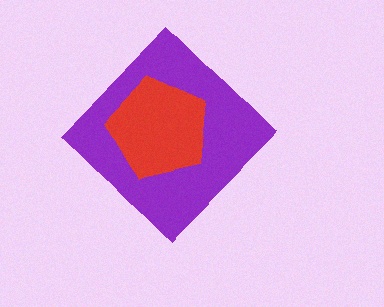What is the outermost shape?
The purple diamond.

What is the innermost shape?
The red pentagon.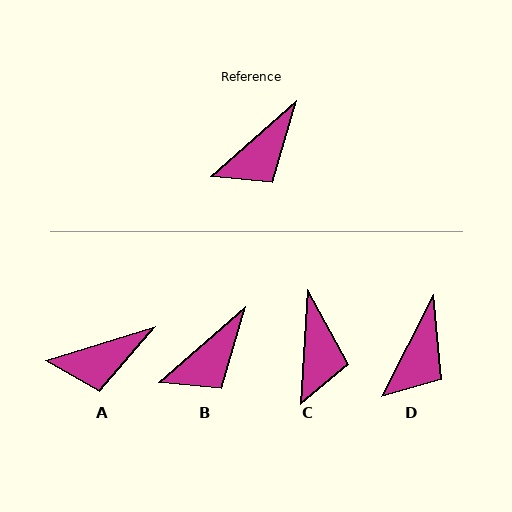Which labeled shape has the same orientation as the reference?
B.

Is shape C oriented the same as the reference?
No, it is off by about 45 degrees.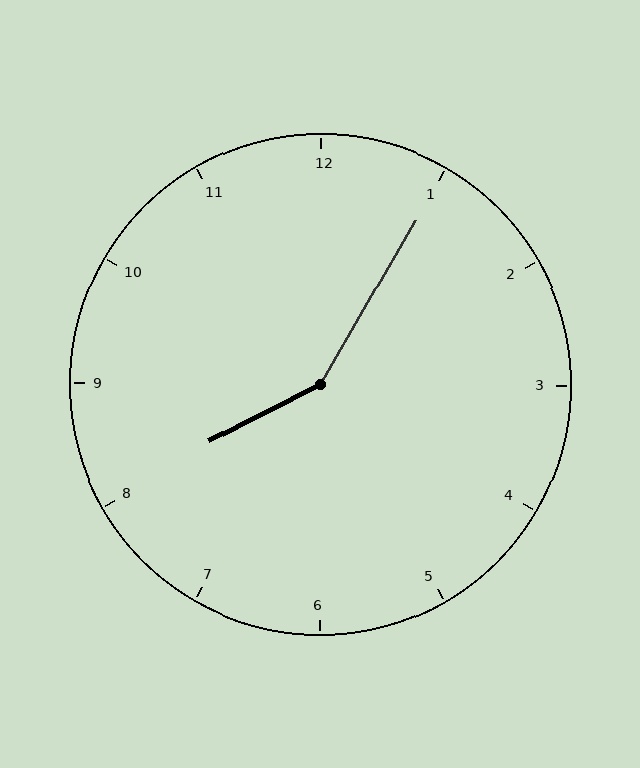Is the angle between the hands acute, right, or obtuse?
It is obtuse.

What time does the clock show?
8:05.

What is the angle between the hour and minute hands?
Approximately 148 degrees.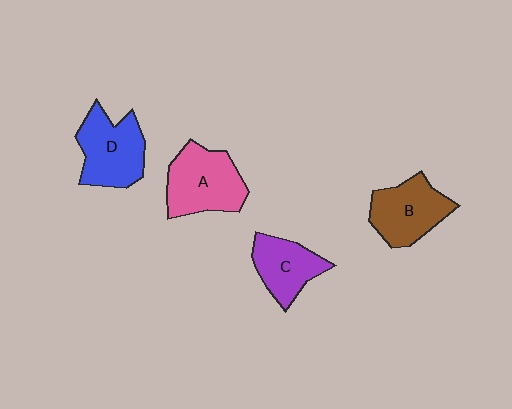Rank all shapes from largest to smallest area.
From largest to smallest: A (pink), D (blue), B (brown), C (purple).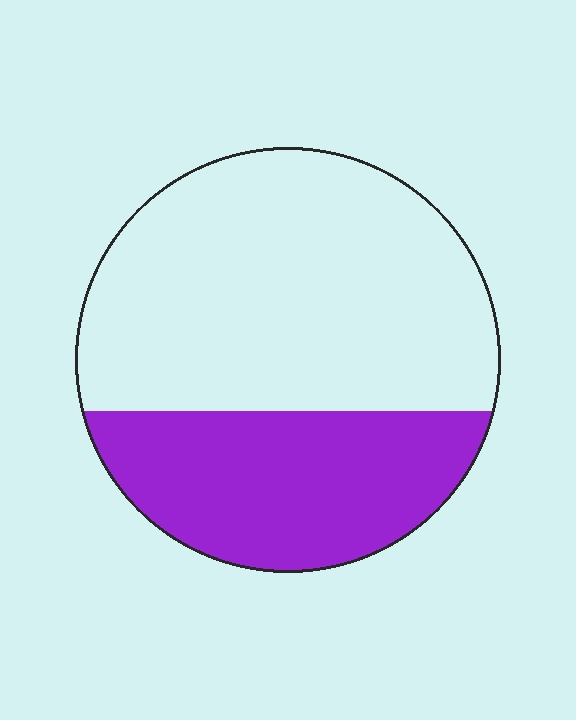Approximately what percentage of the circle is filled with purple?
Approximately 35%.